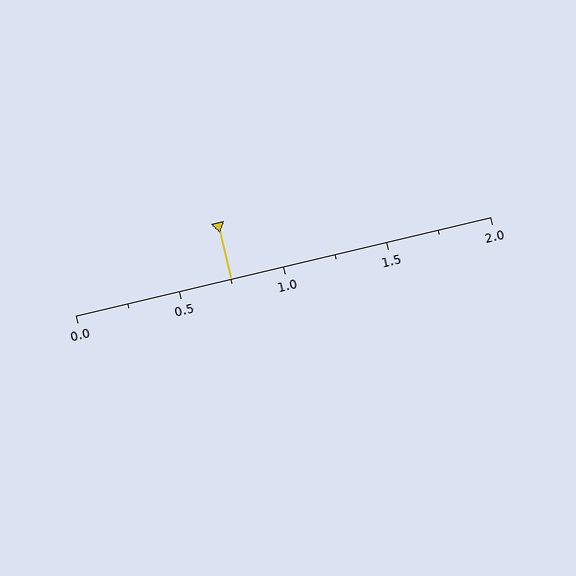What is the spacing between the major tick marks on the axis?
The major ticks are spaced 0.5 apart.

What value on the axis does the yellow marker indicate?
The marker indicates approximately 0.75.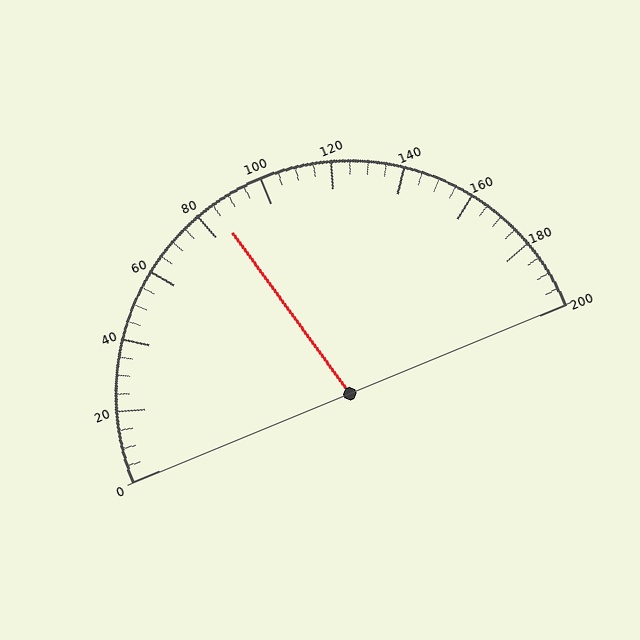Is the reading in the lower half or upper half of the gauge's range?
The reading is in the lower half of the range (0 to 200).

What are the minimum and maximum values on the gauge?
The gauge ranges from 0 to 200.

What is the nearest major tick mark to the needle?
The nearest major tick mark is 80.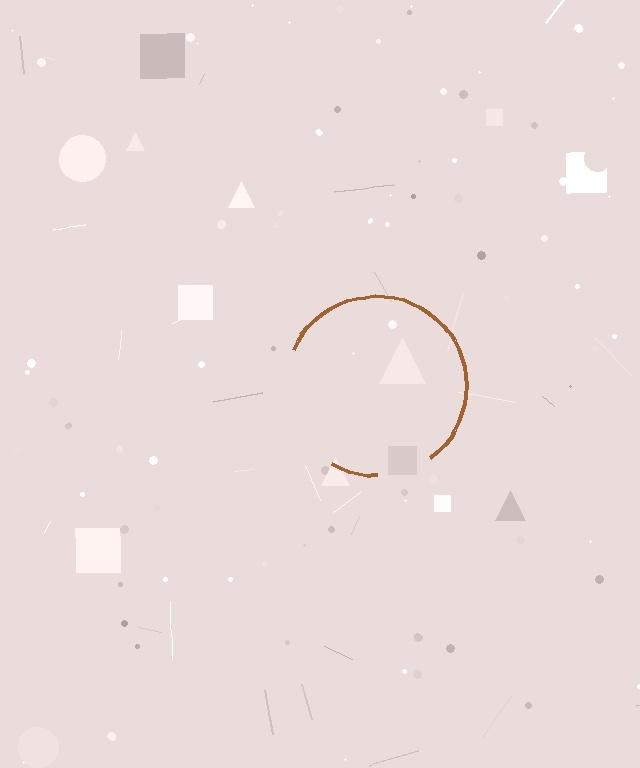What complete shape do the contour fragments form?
The contour fragments form a circle.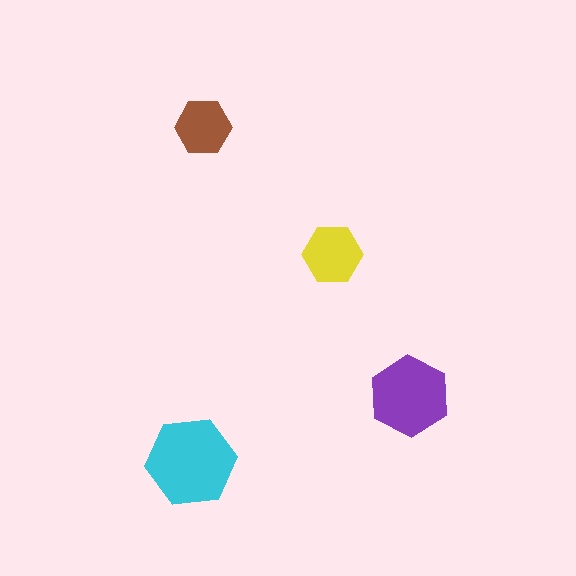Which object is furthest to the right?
The purple hexagon is rightmost.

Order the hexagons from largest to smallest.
the cyan one, the purple one, the yellow one, the brown one.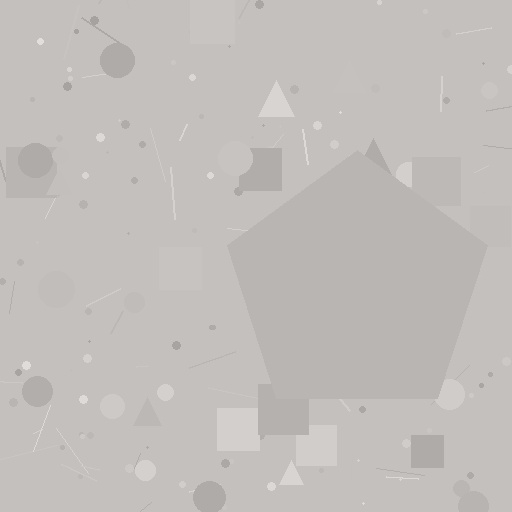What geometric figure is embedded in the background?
A pentagon is embedded in the background.